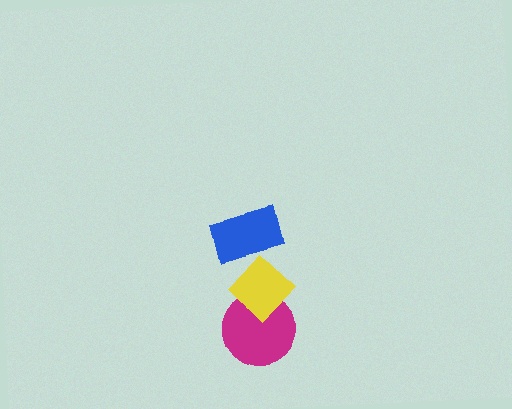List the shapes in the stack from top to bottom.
From top to bottom: the blue rectangle, the yellow diamond, the magenta circle.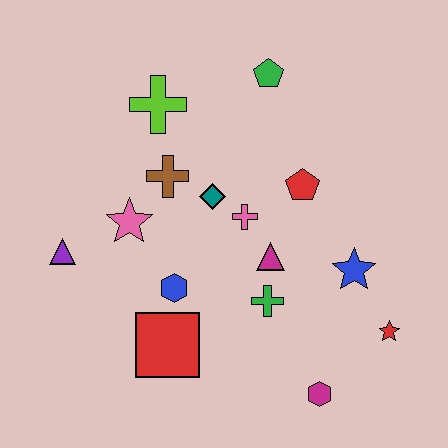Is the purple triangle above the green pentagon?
No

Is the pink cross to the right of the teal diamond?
Yes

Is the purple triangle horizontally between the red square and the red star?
No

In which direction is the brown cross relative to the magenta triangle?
The brown cross is to the left of the magenta triangle.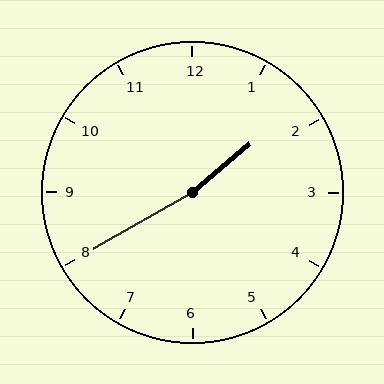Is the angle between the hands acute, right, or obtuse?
It is obtuse.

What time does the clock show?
1:40.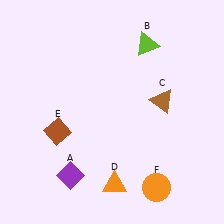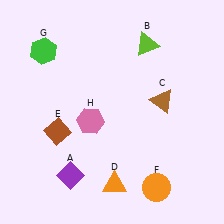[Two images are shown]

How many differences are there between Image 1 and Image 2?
There are 2 differences between the two images.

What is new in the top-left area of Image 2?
A green hexagon (G) was added in the top-left area of Image 2.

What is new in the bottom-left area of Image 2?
A pink hexagon (H) was added in the bottom-left area of Image 2.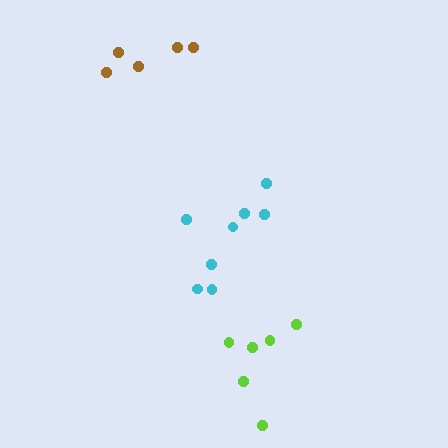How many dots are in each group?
Group 1: 6 dots, Group 2: 8 dots, Group 3: 5 dots (19 total).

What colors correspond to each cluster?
The clusters are colored: lime, cyan, brown.